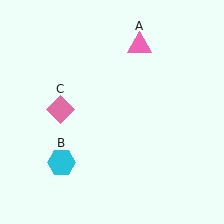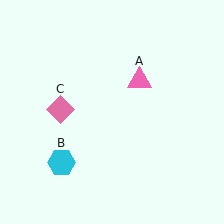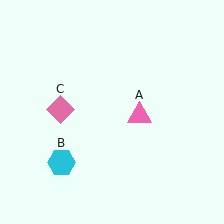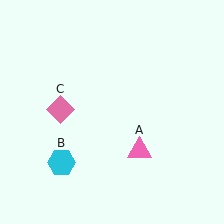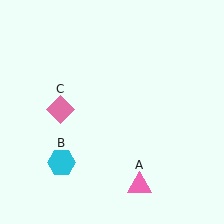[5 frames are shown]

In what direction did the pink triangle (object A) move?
The pink triangle (object A) moved down.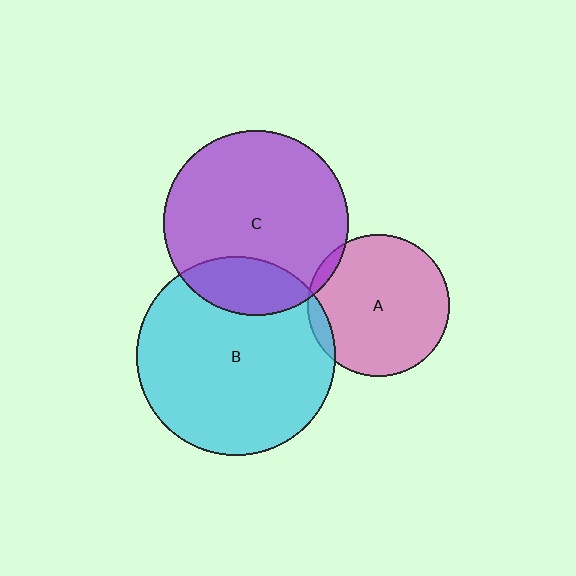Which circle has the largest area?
Circle B (cyan).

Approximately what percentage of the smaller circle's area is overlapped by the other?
Approximately 5%.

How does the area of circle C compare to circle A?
Approximately 1.7 times.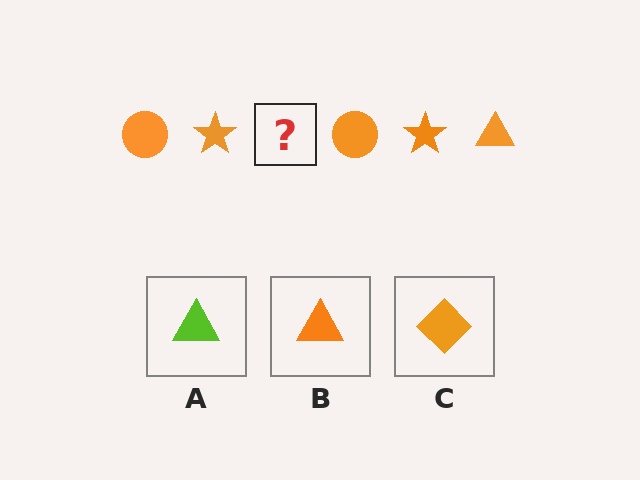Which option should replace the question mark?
Option B.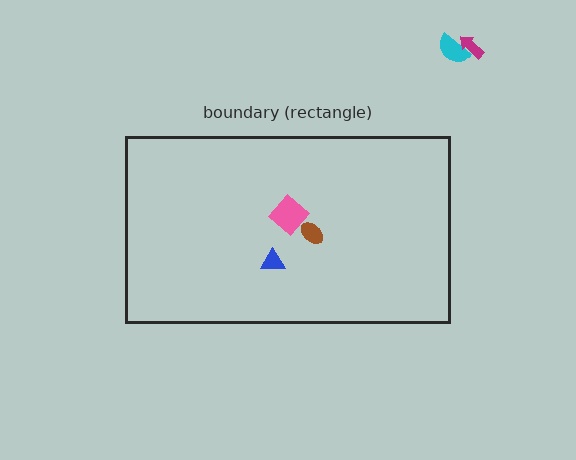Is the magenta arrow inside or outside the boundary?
Outside.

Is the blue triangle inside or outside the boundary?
Inside.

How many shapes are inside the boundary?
3 inside, 2 outside.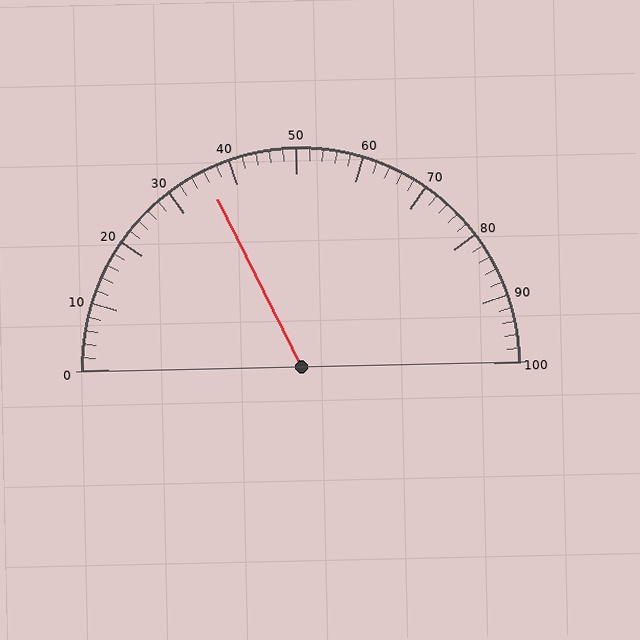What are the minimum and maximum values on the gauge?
The gauge ranges from 0 to 100.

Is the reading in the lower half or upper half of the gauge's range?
The reading is in the lower half of the range (0 to 100).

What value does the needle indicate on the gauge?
The needle indicates approximately 36.